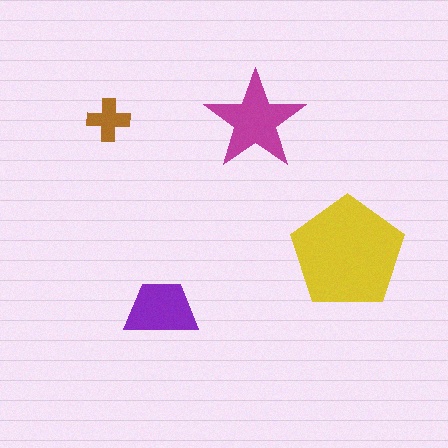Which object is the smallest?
The brown cross.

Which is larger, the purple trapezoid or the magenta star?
The magenta star.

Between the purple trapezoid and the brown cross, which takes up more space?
The purple trapezoid.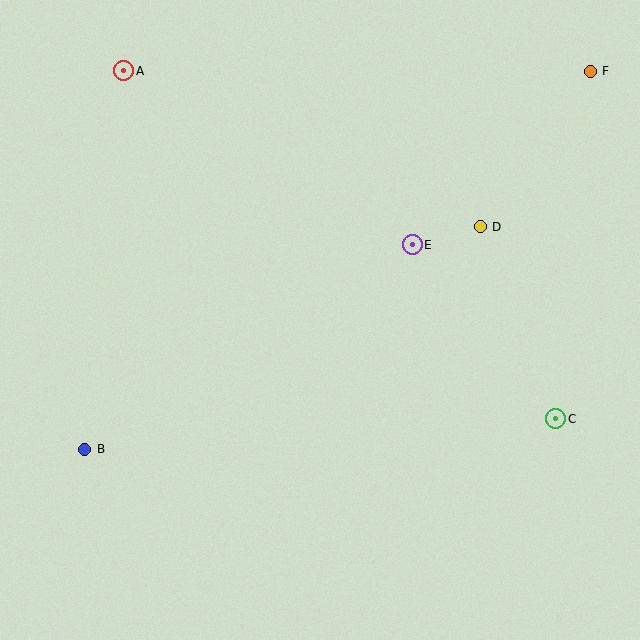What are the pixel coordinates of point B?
Point B is at (85, 449).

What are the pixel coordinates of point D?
Point D is at (480, 227).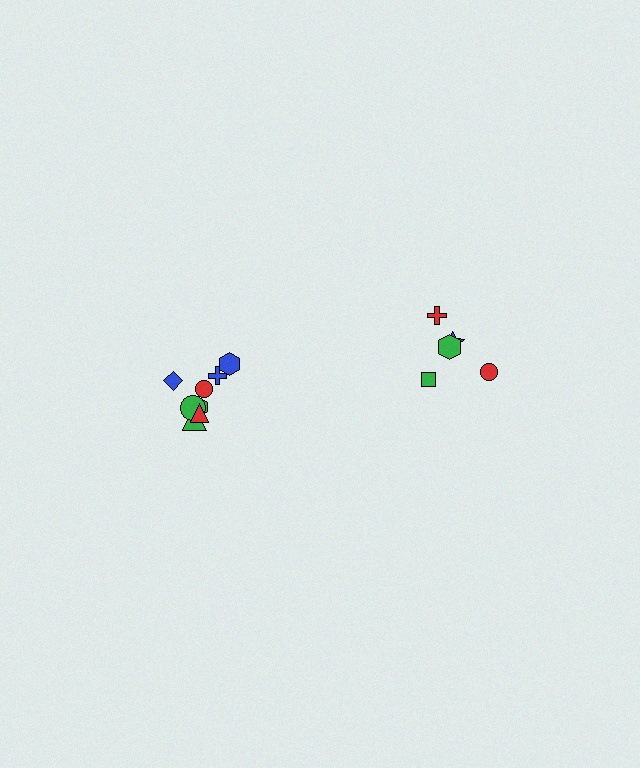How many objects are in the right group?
There are 5 objects.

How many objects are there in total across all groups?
There are 13 objects.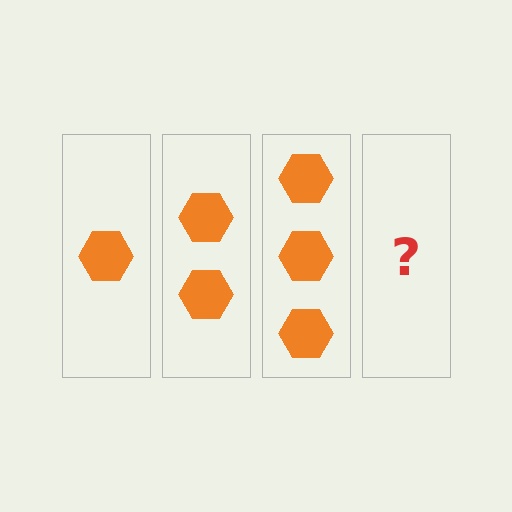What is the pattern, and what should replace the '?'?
The pattern is that each step adds one more hexagon. The '?' should be 4 hexagons.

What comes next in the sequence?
The next element should be 4 hexagons.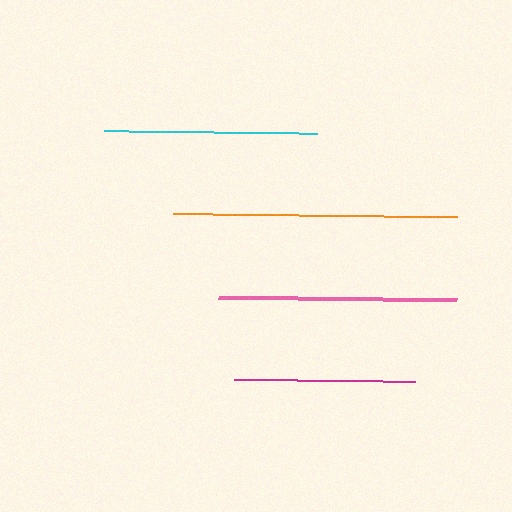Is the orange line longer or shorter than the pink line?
The orange line is longer than the pink line.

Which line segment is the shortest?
The magenta line is the shortest at approximately 181 pixels.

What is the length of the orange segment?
The orange segment is approximately 284 pixels long.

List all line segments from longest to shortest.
From longest to shortest: orange, pink, cyan, magenta.